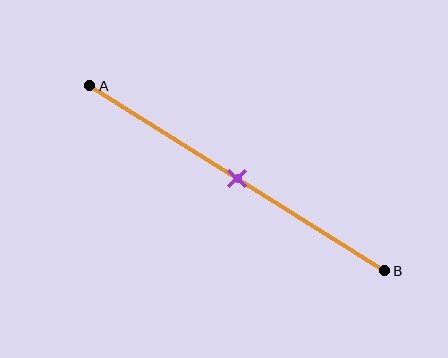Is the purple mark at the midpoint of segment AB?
Yes, the mark is approximately at the midpoint.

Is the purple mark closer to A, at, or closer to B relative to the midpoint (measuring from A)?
The purple mark is approximately at the midpoint of segment AB.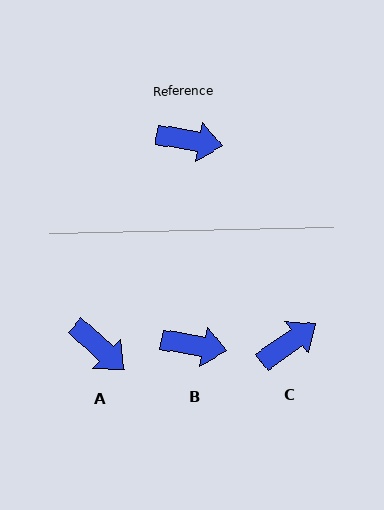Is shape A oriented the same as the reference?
No, it is off by about 32 degrees.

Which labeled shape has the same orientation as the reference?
B.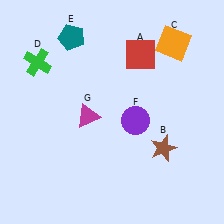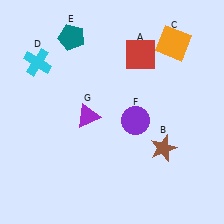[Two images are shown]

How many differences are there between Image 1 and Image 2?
There are 2 differences between the two images.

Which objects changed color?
D changed from green to cyan. G changed from magenta to purple.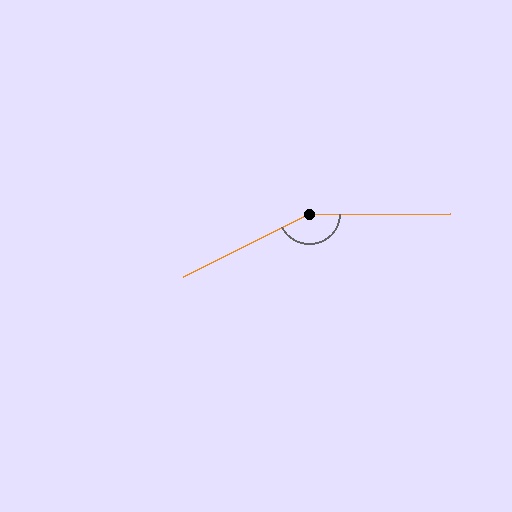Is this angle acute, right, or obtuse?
It is obtuse.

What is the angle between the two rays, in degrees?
Approximately 154 degrees.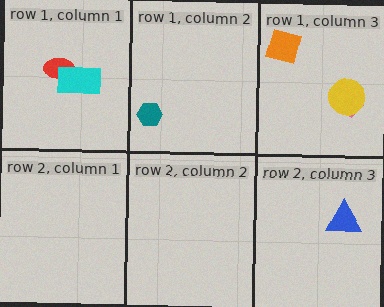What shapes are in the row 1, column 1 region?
The red ellipse, the cyan rectangle.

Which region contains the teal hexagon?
The row 1, column 2 region.